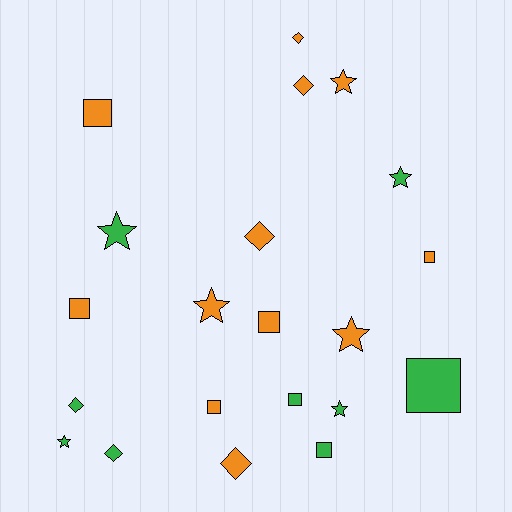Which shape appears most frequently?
Square, with 8 objects.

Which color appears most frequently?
Orange, with 12 objects.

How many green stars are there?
There are 4 green stars.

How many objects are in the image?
There are 21 objects.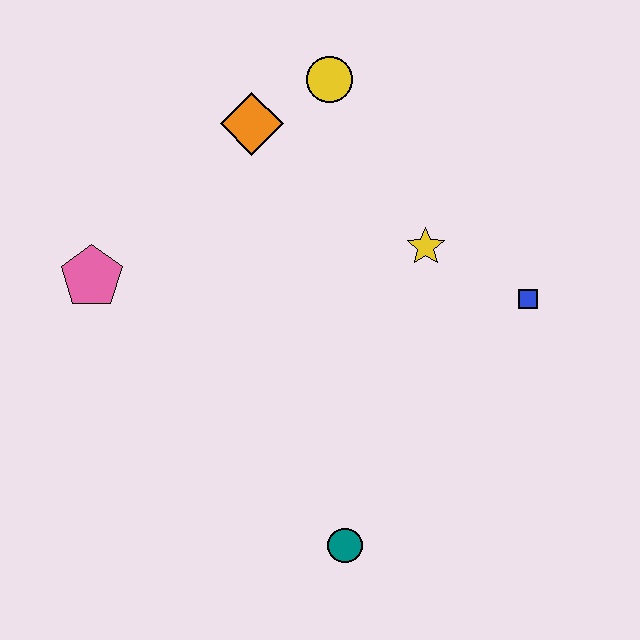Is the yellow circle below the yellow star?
No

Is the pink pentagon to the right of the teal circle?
No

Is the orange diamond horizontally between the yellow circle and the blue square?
No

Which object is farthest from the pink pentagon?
The blue square is farthest from the pink pentagon.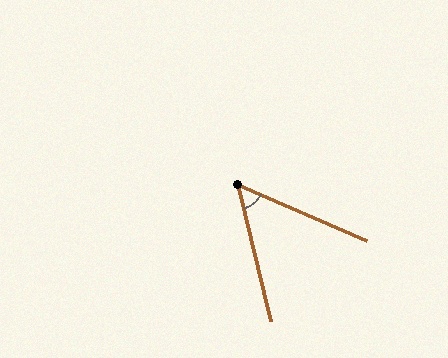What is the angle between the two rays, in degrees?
Approximately 53 degrees.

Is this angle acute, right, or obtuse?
It is acute.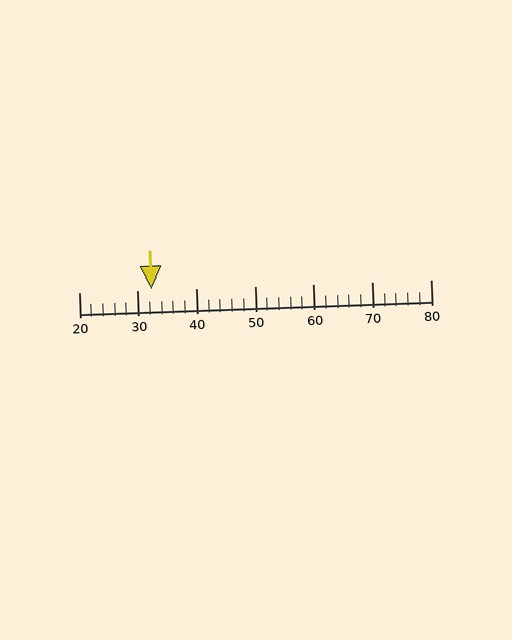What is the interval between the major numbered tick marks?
The major tick marks are spaced 10 units apart.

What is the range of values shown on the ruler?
The ruler shows values from 20 to 80.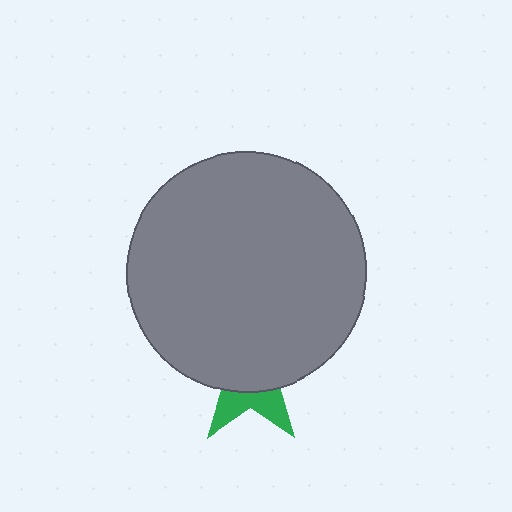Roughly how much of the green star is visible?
A small part of it is visible (roughly 32%).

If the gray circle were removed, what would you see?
You would see the complete green star.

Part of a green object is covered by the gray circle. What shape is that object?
It is a star.